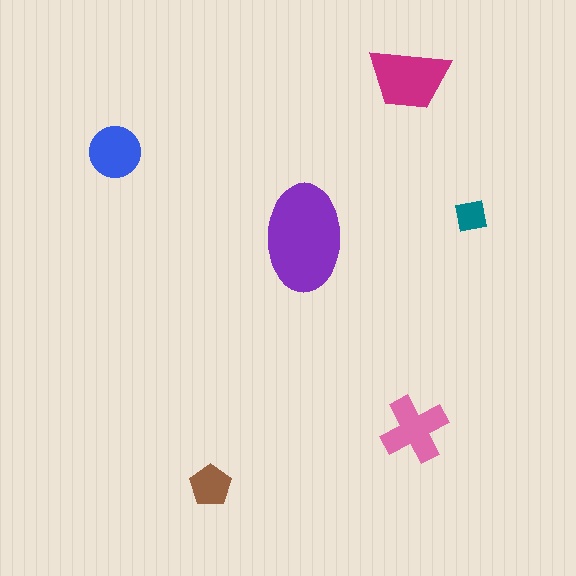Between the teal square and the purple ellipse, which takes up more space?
The purple ellipse.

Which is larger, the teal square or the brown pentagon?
The brown pentagon.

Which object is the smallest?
The teal square.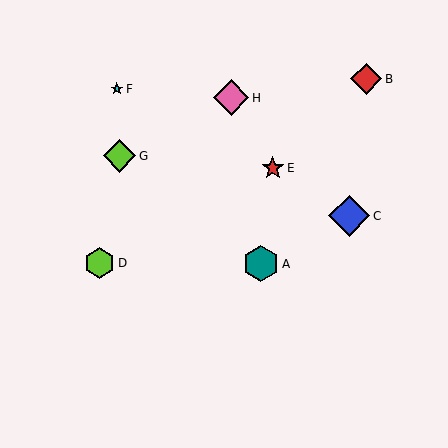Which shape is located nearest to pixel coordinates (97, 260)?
The lime hexagon (labeled D) at (100, 263) is nearest to that location.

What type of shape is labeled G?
Shape G is a lime diamond.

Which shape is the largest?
The blue diamond (labeled C) is the largest.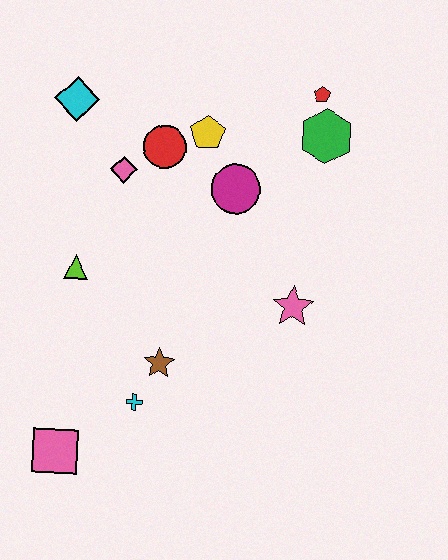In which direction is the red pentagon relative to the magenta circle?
The red pentagon is above the magenta circle.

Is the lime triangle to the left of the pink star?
Yes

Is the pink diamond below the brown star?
No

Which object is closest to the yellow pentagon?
The red circle is closest to the yellow pentagon.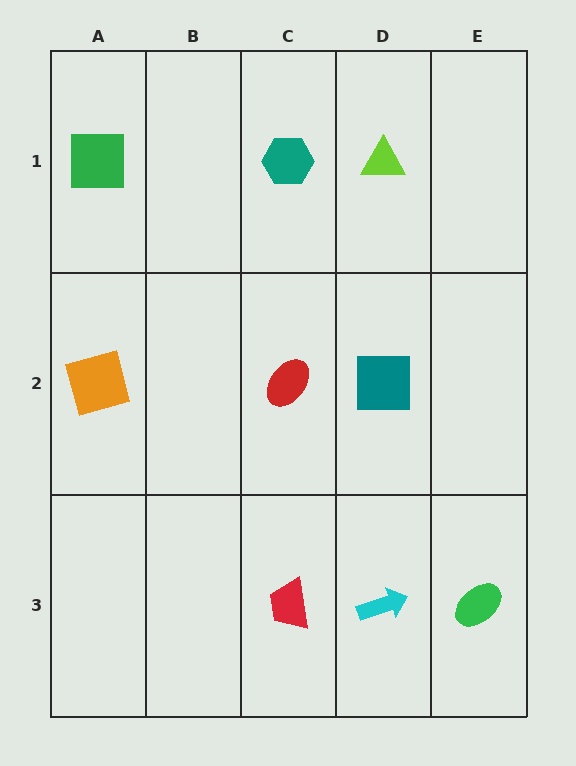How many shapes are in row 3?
3 shapes.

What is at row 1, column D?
A lime triangle.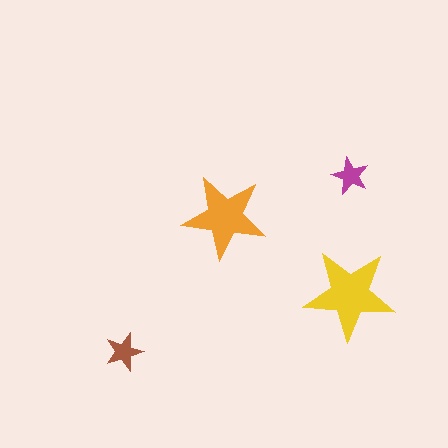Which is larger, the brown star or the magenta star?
The brown one.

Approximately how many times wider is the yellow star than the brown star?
About 2.5 times wider.